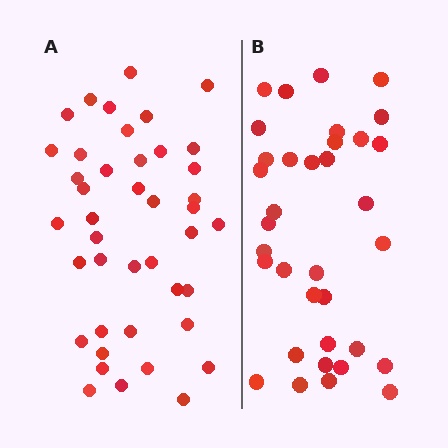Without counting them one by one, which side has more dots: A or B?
Region A (the left region) has more dots.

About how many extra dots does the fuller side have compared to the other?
Region A has roughly 8 or so more dots than region B.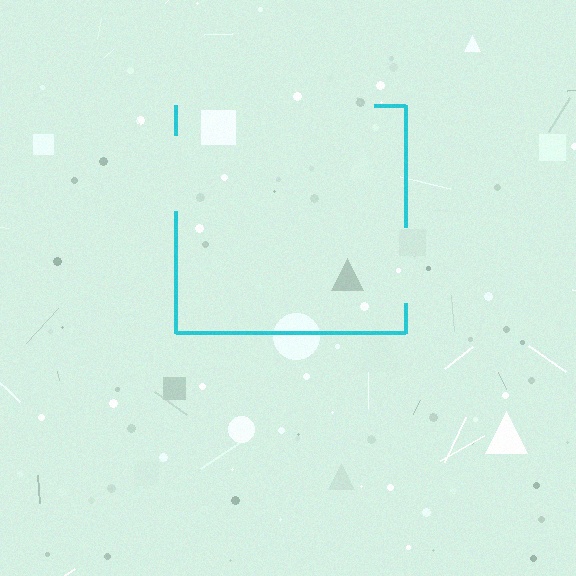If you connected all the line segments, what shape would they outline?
They would outline a square.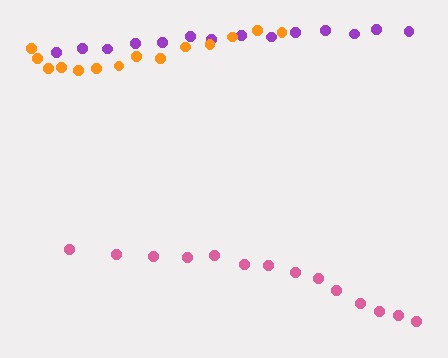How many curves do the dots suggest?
There are 3 distinct paths.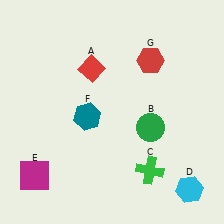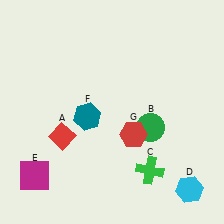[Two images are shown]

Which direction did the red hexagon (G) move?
The red hexagon (G) moved down.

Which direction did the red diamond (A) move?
The red diamond (A) moved down.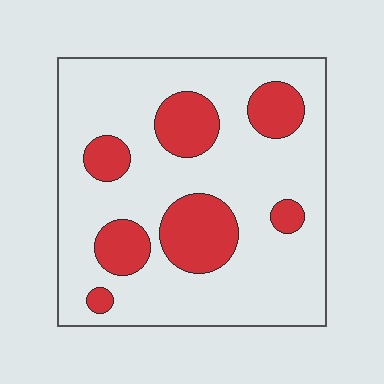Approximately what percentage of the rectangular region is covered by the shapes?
Approximately 25%.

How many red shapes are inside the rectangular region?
7.